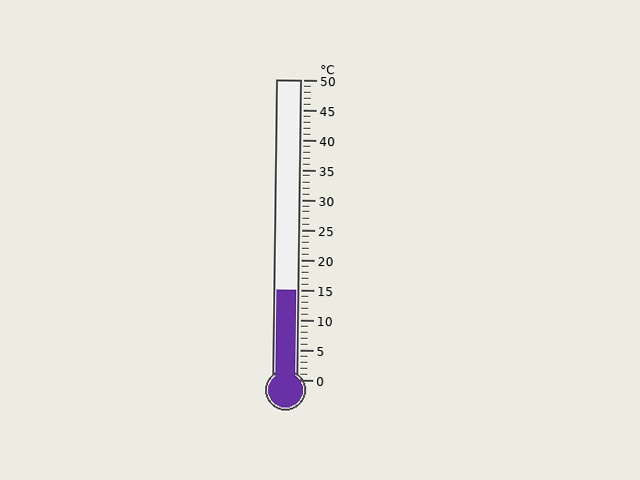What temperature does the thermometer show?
The thermometer shows approximately 15°C.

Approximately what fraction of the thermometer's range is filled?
The thermometer is filled to approximately 30% of its range.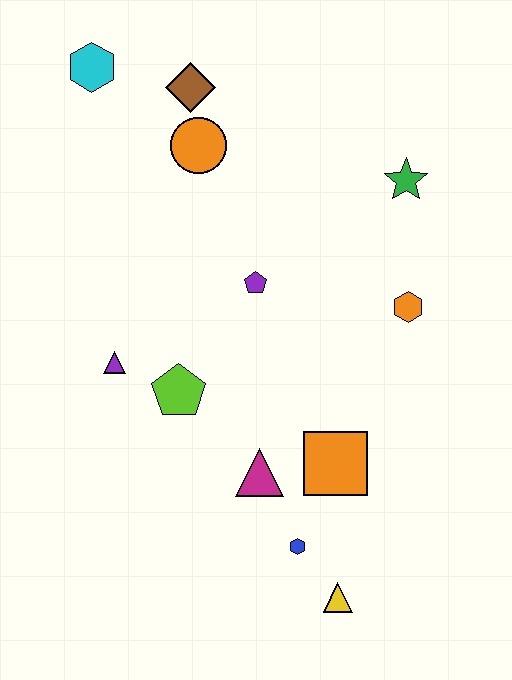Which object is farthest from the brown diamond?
The yellow triangle is farthest from the brown diamond.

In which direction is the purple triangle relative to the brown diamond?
The purple triangle is below the brown diamond.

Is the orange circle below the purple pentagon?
No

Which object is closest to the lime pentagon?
The purple triangle is closest to the lime pentagon.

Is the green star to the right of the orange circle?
Yes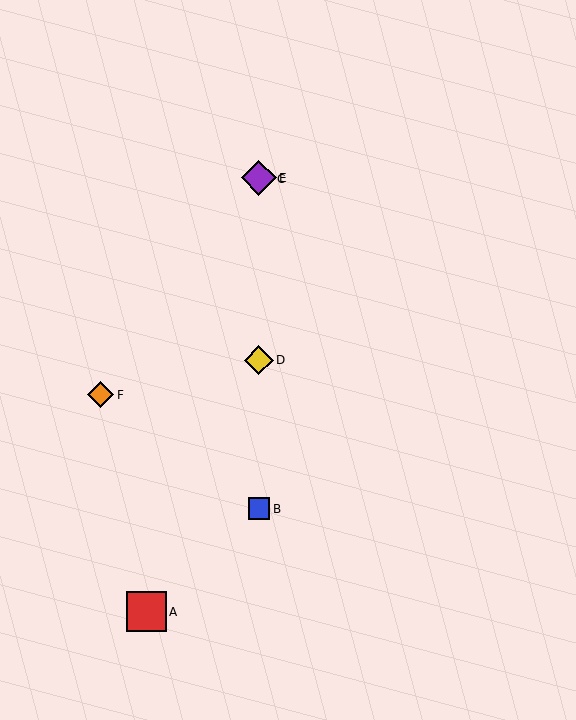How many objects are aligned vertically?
4 objects (B, C, D, E) are aligned vertically.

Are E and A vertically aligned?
No, E is at x≈259 and A is at x≈146.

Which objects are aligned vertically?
Objects B, C, D, E are aligned vertically.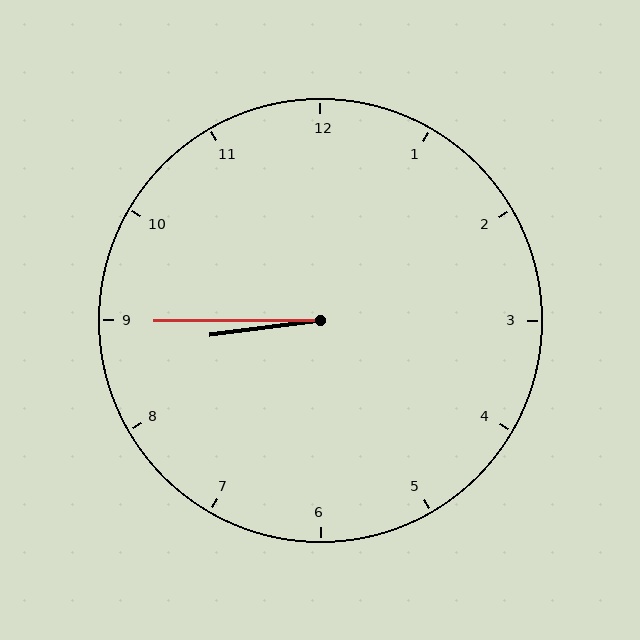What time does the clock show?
8:45.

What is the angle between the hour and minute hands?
Approximately 8 degrees.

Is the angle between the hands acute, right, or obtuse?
It is acute.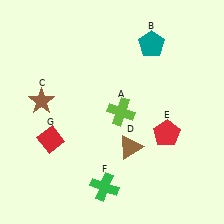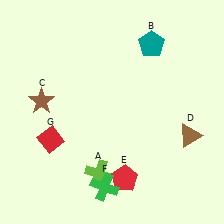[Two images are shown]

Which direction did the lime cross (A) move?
The lime cross (A) moved down.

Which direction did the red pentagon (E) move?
The red pentagon (E) moved down.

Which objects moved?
The objects that moved are: the lime cross (A), the brown triangle (D), the red pentagon (E).